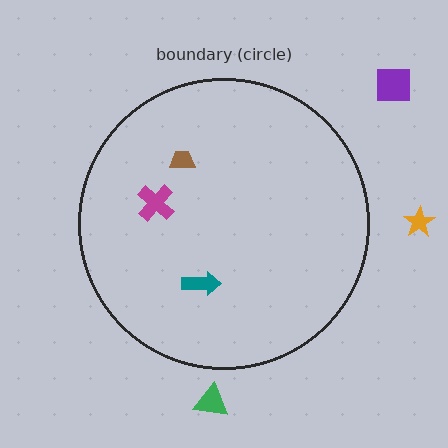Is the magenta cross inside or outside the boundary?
Inside.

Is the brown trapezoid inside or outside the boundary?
Inside.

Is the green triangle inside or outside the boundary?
Outside.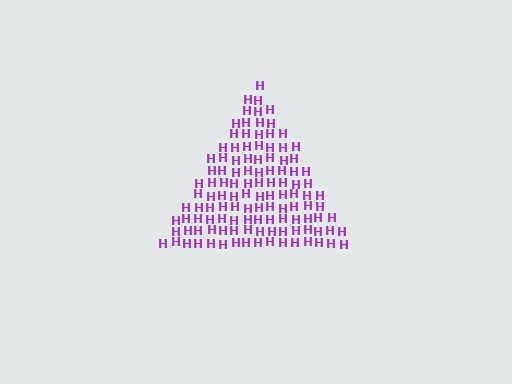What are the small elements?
The small elements are letter H's.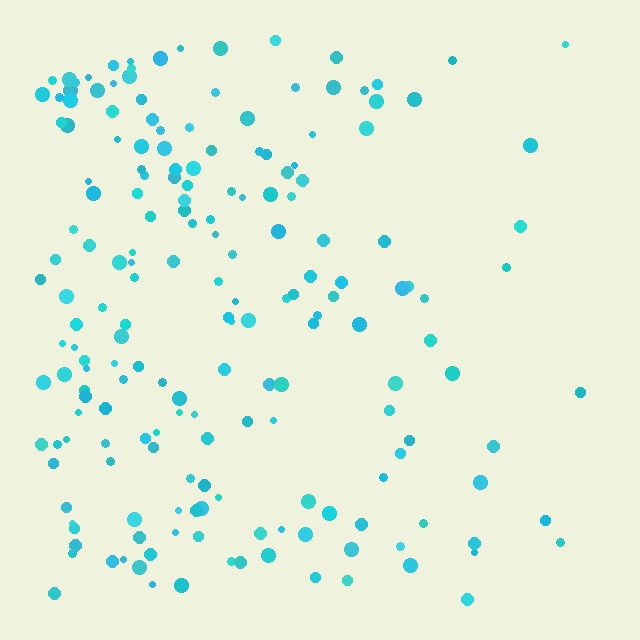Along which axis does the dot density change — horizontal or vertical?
Horizontal.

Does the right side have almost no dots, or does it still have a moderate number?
Still a moderate number, just noticeably fewer than the left.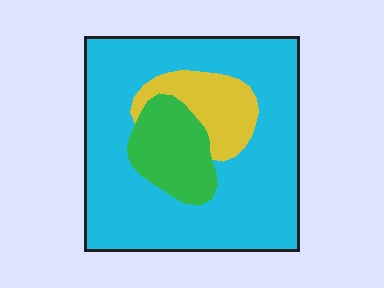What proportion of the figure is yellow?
Yellow covers about 15% of the figure.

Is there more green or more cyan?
Cyan.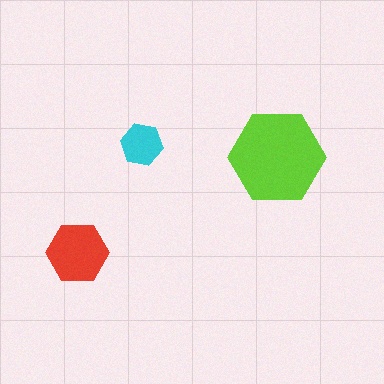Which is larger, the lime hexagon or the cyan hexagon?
The lime one.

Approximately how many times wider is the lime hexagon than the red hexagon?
About 1.5 times wider.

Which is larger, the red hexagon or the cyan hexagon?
The red one.